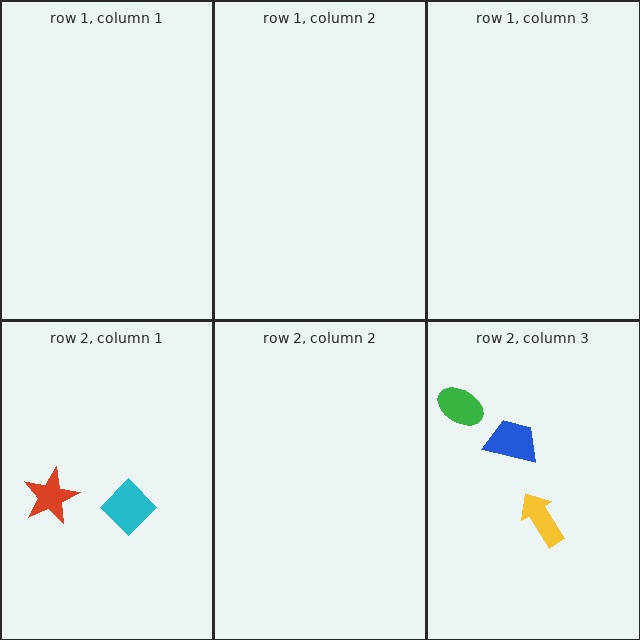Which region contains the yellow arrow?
The row 2, column 3 region.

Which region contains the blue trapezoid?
The row 2, column 3 region.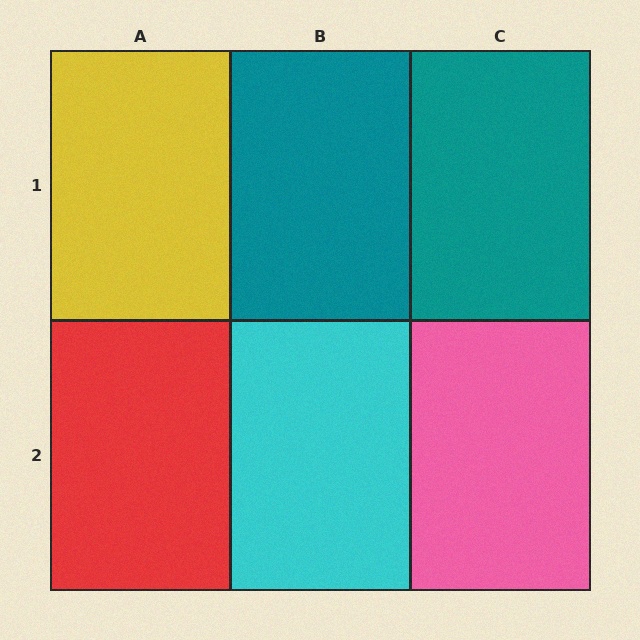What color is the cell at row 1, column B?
Teal.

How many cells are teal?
2 cells are teal.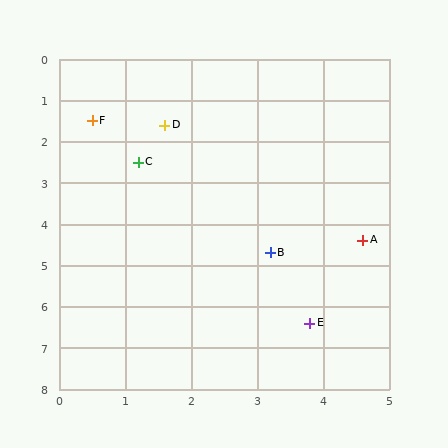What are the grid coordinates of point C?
Point C is at approximately (1.2, 2.5).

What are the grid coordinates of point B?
Point B is at approximately (3.2, 4.7).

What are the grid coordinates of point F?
Point F is at approximately (0.5, 1.5).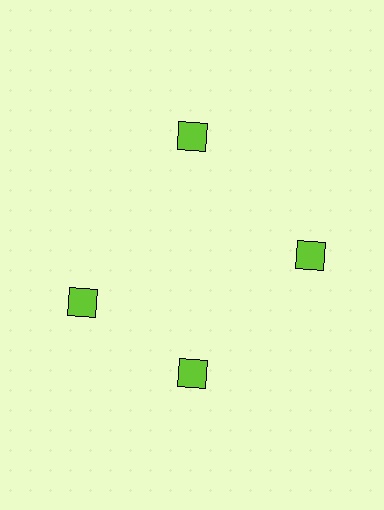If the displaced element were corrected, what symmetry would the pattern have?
It would have 4-fold rotational symmetry — the pattern would map onto itself every 90 degrees.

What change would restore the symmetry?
The symmetry would be restored by rotating it back into even spacing with its neighbors so that all 4 diamonds sit at equal angles and equal distance from the center.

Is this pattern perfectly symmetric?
No. The 4 lime diamonds are arranged in a ring, but one element near the 9 o'clock position is rotated out of alignment along the ring, breaking the 4-fold rotational symmetry.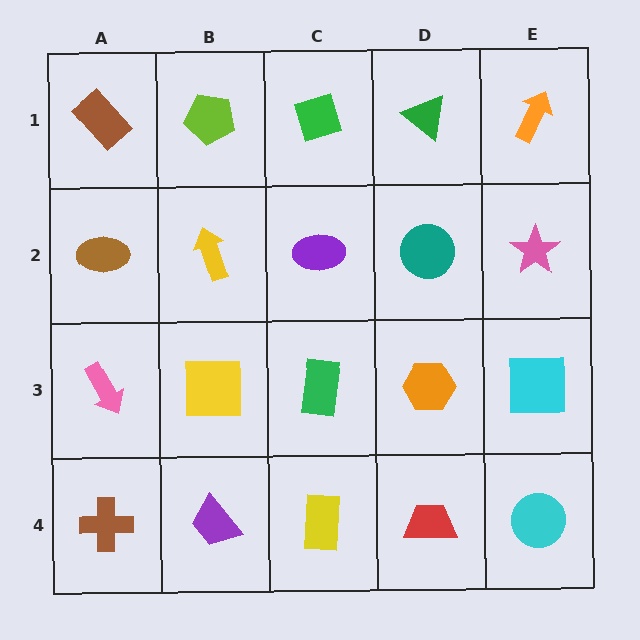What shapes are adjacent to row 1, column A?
A brown ellipse (row 2, column A), a lime pentagon (row 1, column B).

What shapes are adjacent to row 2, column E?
An orange arrow (row 1, column E), a cyan square (row 3, column E), a teal circle (row 2, column D).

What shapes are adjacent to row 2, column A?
A brown rectangle (row 1, column A), a pink arrow (row 3, column A), a yellow arrow (row 2, column B).